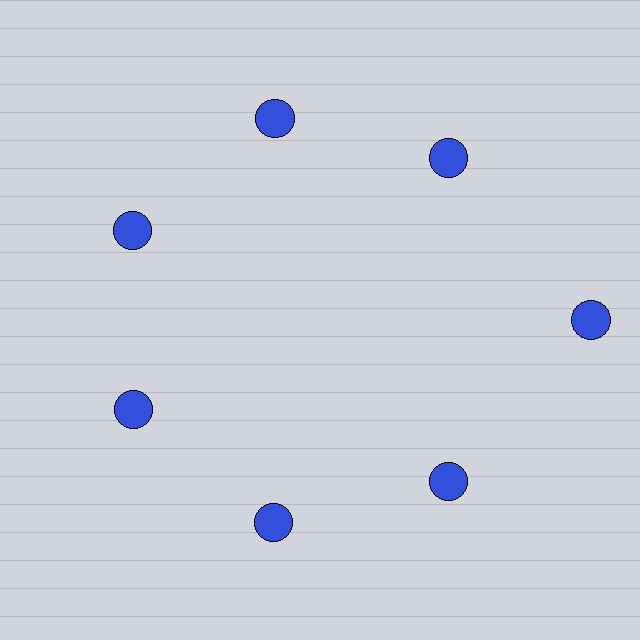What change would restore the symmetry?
The symmetry would be restored by moving it inward, back onto the ring so that all 7 circles sit at equal angles and equal distance from the center.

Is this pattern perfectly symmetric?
No. The 7 blue circles are arranged in a ring, but one element near the 3 o'clock position is pushed outward from the center, breaking the 7-fold rotational symmetry.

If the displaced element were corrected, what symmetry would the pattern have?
It would have 7-fold rotational symmetry — the pattern would map onto itself every 51 degrees.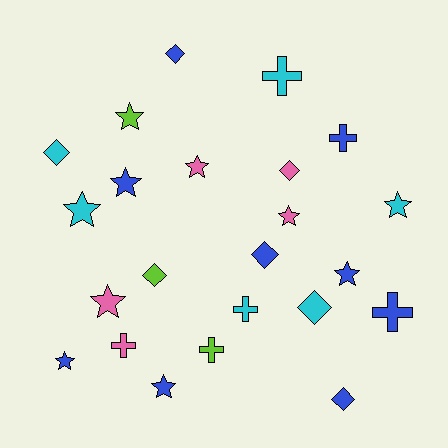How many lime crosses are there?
There is 1 lime cross.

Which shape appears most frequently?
Star, with 10 objects.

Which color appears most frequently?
Blue, with 9 objects.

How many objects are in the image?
There are 23 objects.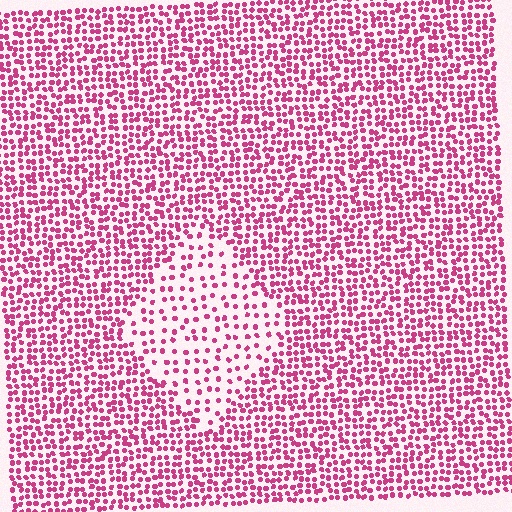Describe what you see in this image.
The image contains small magenta elements arranged at two different densities. A diamond-shaped region is visible where the elements are less densely packed than the surrounding area.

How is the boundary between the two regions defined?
The boundary is defined by a change in element density (approximately 2.2x ratio). All elements are the same color, size, and shape.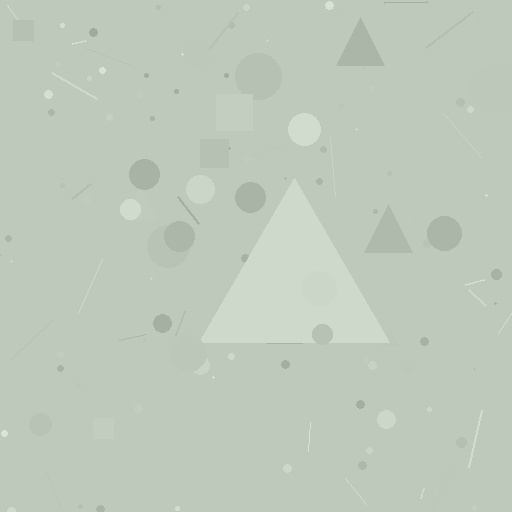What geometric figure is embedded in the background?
A triangle is embedded in the background.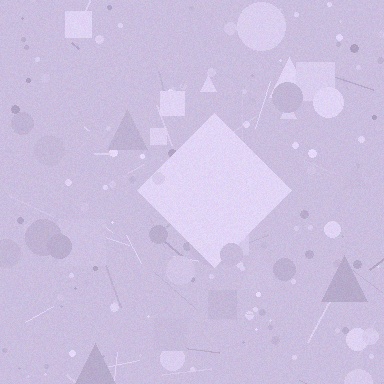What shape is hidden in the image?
A diamond is hidden in the image.